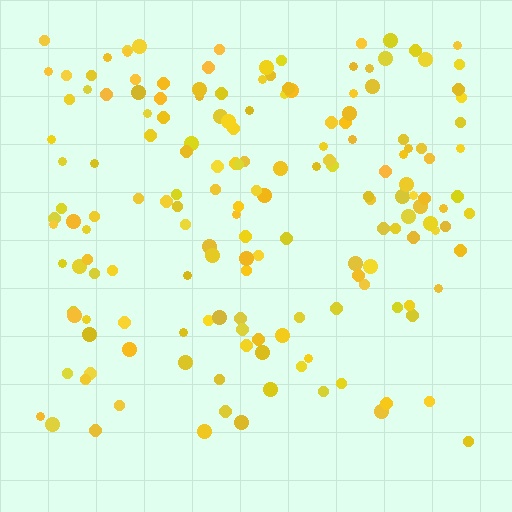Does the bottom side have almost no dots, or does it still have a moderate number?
Still a moderate number, just noticeably fewer than the top.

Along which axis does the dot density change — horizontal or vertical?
Vertical.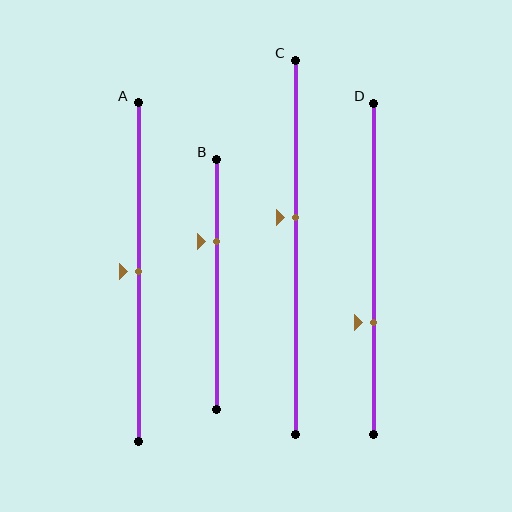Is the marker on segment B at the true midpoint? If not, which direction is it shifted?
No, the marker on segment B is shifted upward by about 17% of the segment length.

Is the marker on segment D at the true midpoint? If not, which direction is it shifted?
No, the marker on segment D is shifted downward by about 16% of the segment length.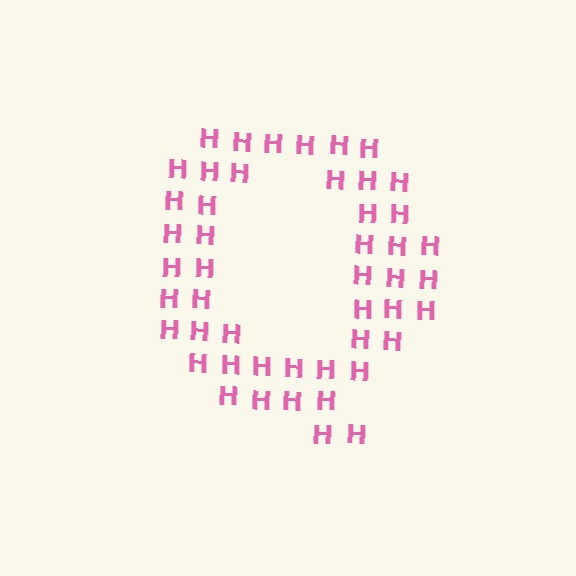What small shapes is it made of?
It is made of small letter H's.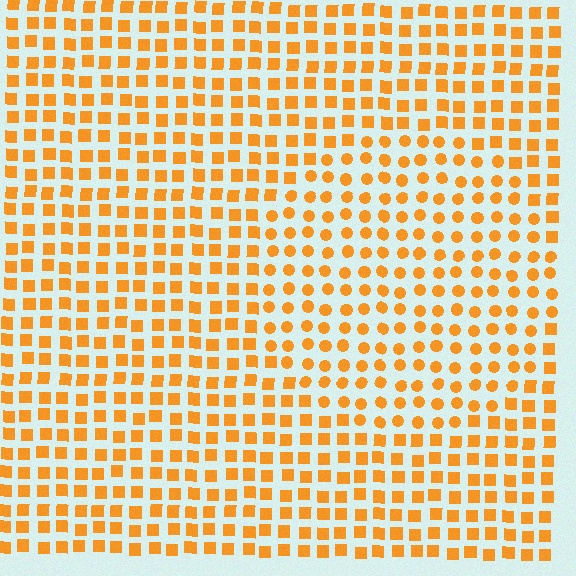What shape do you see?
I see a circle.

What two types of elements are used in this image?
The image uses circles inside the circle region and squares outside it.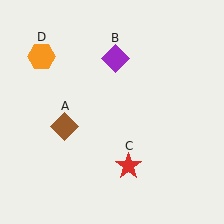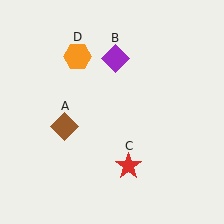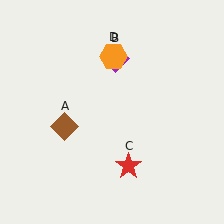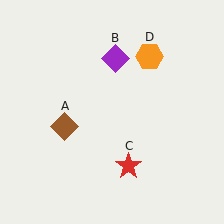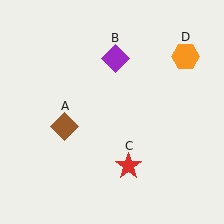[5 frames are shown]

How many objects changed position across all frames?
1 object changed position: orange hexagon (object D).